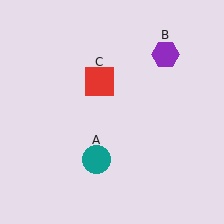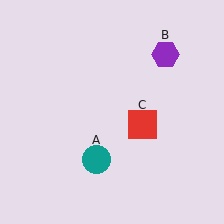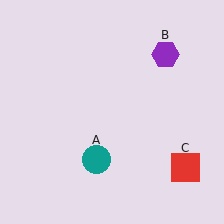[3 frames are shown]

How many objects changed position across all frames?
1 object changed position: red square (object C).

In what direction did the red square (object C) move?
The red square (object C) moved down and to the right.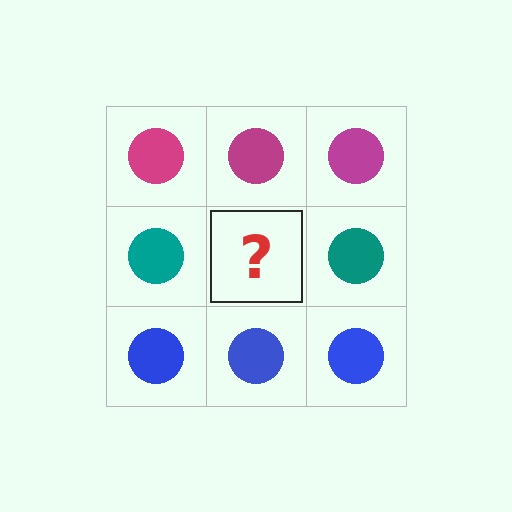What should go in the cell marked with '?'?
The missing cell should contain a teal circle.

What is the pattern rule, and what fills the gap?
The rule is that each row has a consistent color. The gap should be filled with a teal circle.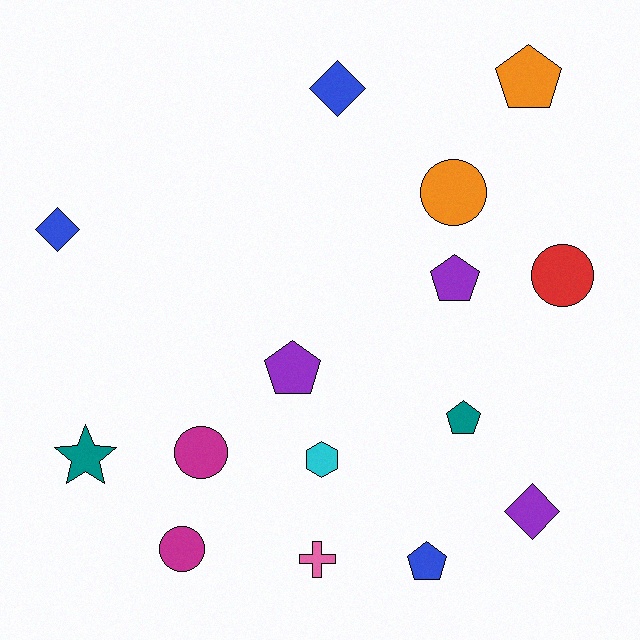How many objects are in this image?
There are 15 objects.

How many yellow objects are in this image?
There are no yellow objects.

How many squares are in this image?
There are no squares.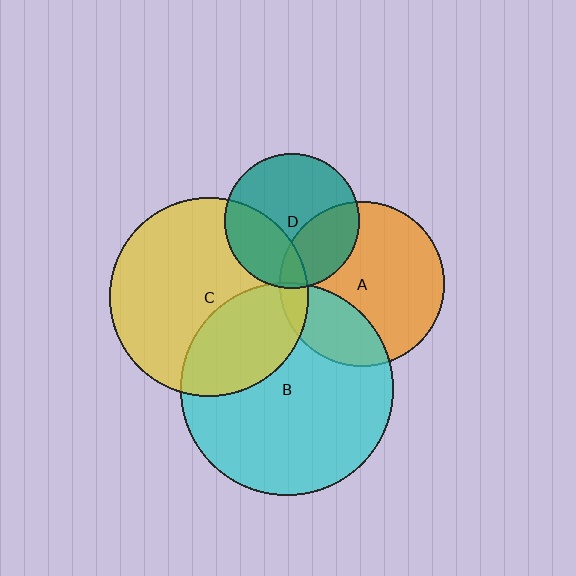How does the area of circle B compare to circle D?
Approximately 2.5 times.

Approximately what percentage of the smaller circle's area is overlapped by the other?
Approximately 30%.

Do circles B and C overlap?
Yes.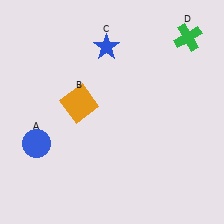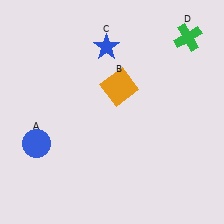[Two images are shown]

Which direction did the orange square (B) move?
The orange square (B) moved right.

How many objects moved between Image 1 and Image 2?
1 object moved between the two images.